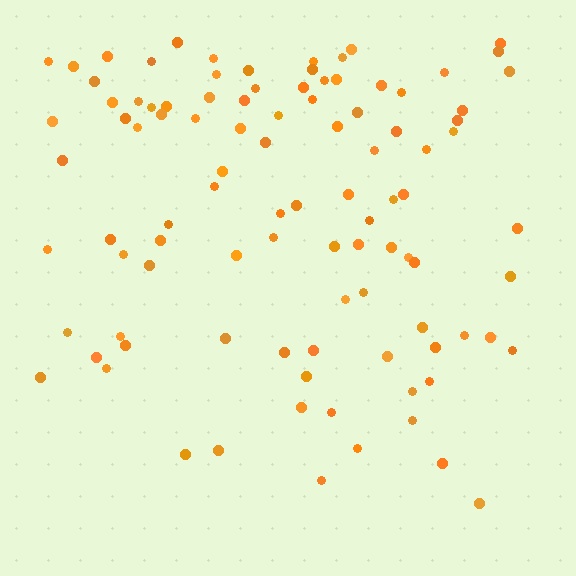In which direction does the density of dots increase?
From bottom to top, with the top side densest.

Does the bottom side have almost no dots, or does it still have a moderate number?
Still a moderate number, just noticeably fewer than the top.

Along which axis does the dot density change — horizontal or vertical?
Vertical.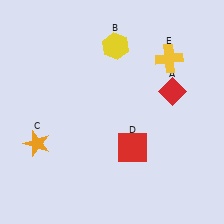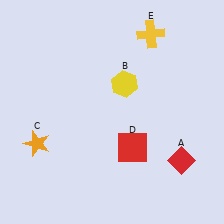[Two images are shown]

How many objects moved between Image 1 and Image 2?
3 objects moved between the two images.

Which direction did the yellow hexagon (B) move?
The yellow hexagon (B) moved down.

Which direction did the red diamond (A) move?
The red diamond (A) moved down.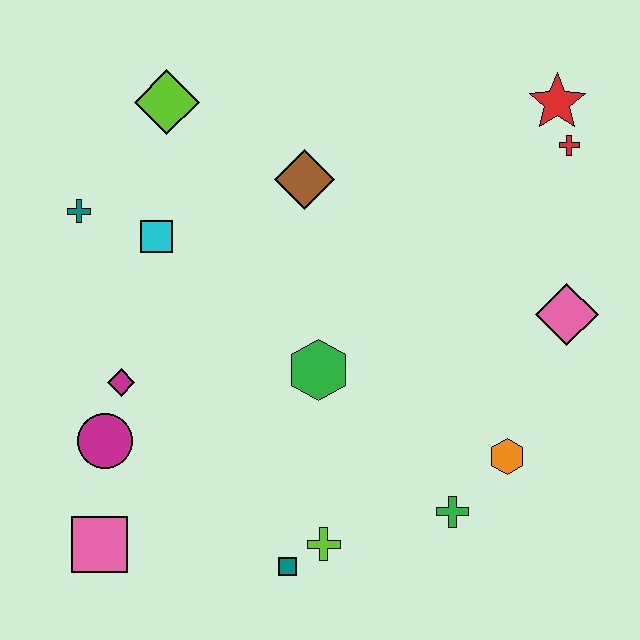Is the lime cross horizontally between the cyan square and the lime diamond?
No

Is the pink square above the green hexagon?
No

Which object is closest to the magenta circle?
The magenta diamond is closest to the magenta circle.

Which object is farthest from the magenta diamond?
The red star is farthest from the magenta diamond.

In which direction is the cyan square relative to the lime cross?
The cyan square is above the lime cross.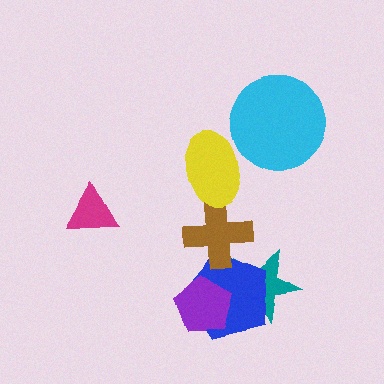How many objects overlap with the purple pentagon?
2 objects overlap with the purple pentagon.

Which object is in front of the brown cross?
The yellow ellipse is in front of the brown cross.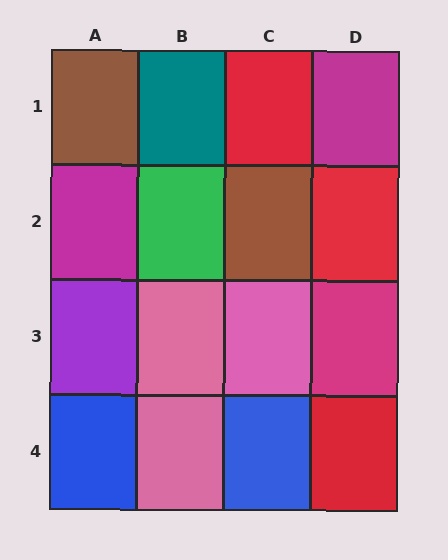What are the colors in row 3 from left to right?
Purple, pink, pink, magenta.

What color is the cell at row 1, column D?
Magenta.